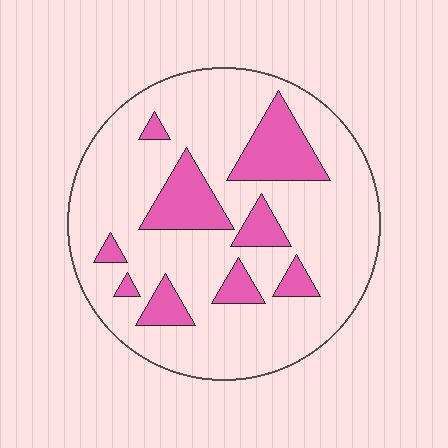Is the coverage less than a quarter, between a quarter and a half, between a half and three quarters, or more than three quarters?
Less than a quarter.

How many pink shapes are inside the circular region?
9.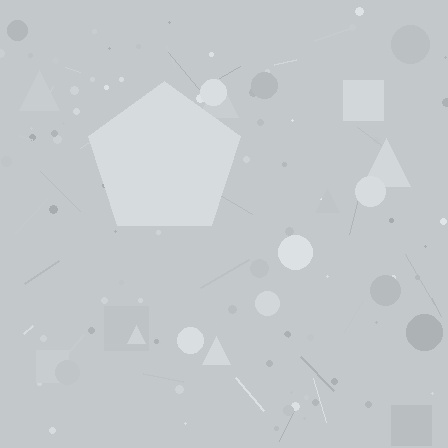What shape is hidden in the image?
A pentagon is hidden in the image.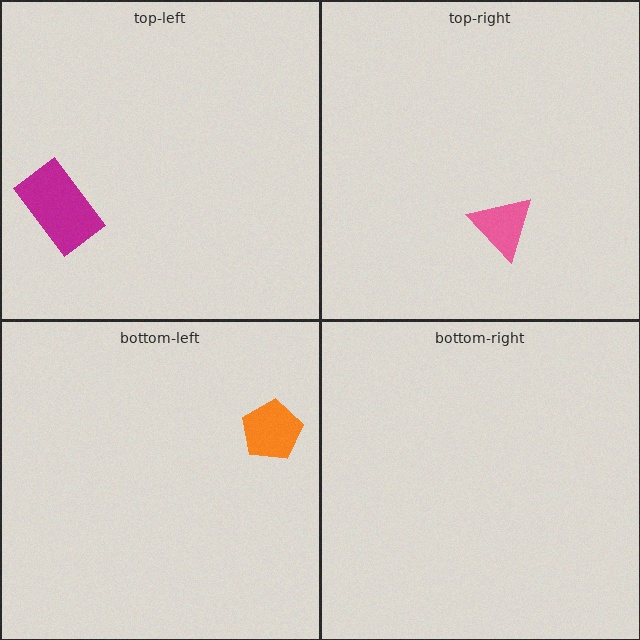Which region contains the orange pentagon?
The bottom-left region.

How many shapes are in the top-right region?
1.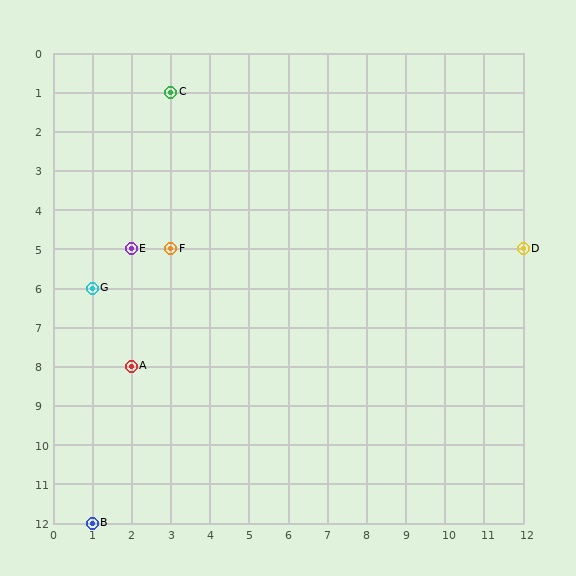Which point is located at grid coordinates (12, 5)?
Point D is at (12, 5).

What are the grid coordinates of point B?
Point B is at grid coordinates (1, 12).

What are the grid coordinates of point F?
Point F is at grid coordinates (3, 5).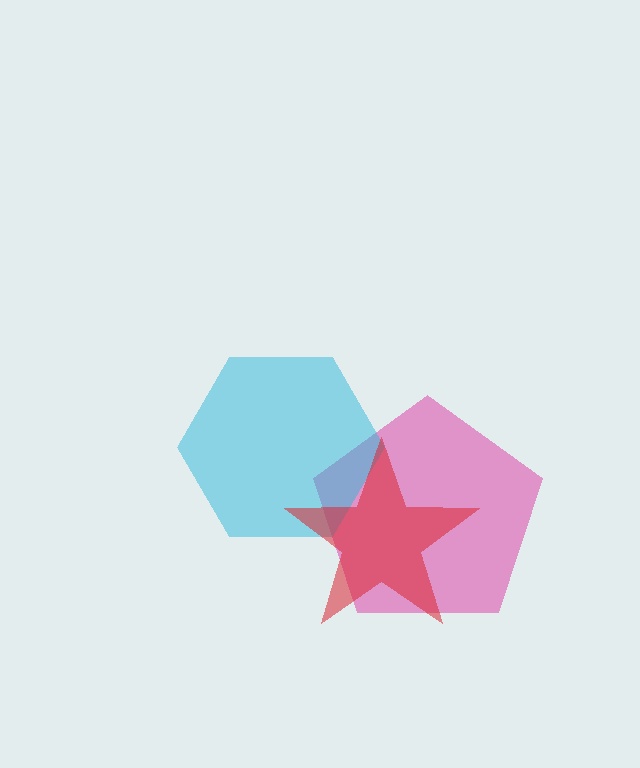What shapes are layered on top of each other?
The layered shapes are: a pink pentagon, a cyan hexagon, a red star.